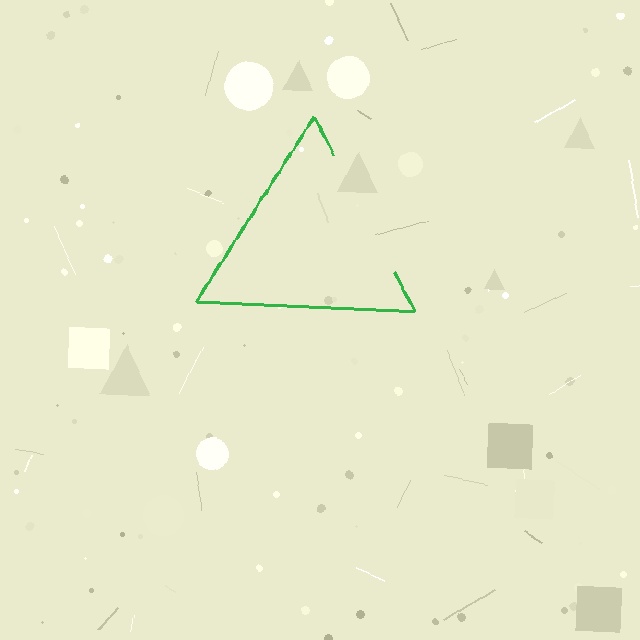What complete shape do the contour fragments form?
The contour fragments form a triangle.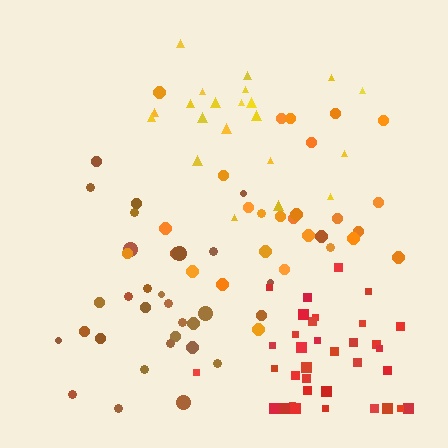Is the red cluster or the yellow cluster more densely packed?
Red.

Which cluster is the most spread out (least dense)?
Orange.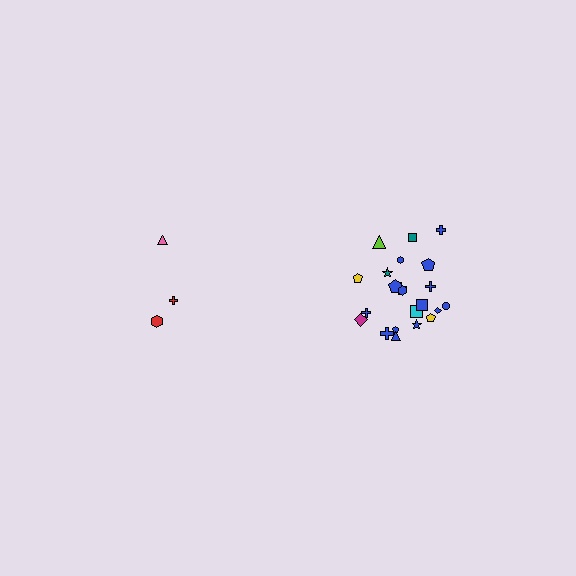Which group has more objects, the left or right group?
The right group.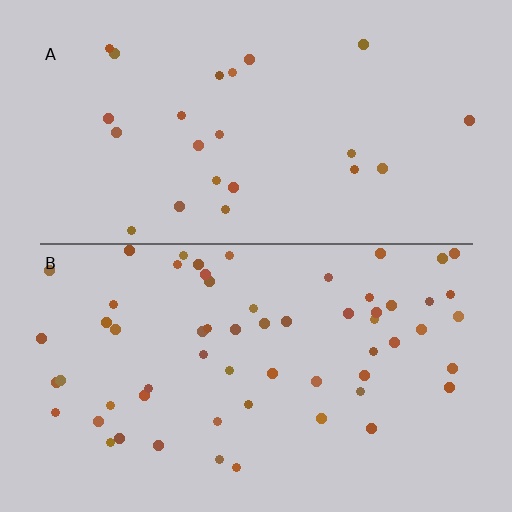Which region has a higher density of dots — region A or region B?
B (the bottom).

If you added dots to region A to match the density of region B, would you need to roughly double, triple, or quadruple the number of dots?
Approximately triple.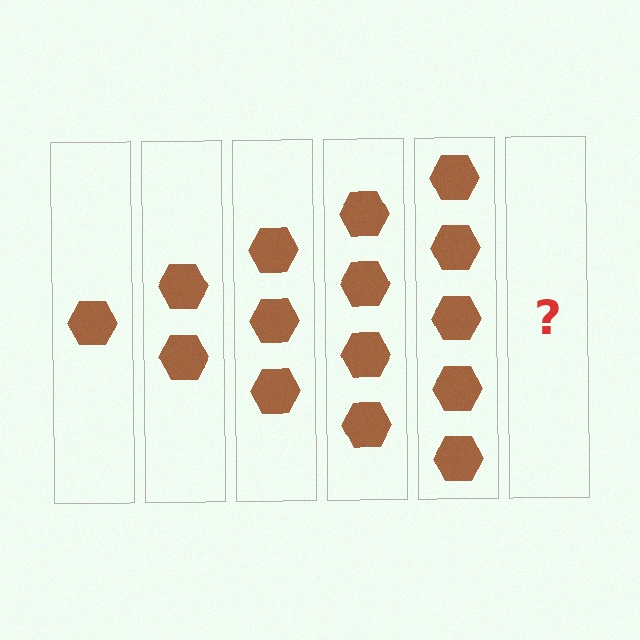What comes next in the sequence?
The next element should be 6 hexagons.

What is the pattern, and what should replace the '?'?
The pattern is that each step adds one more hexagon. The '?' should be 6 hexagons.